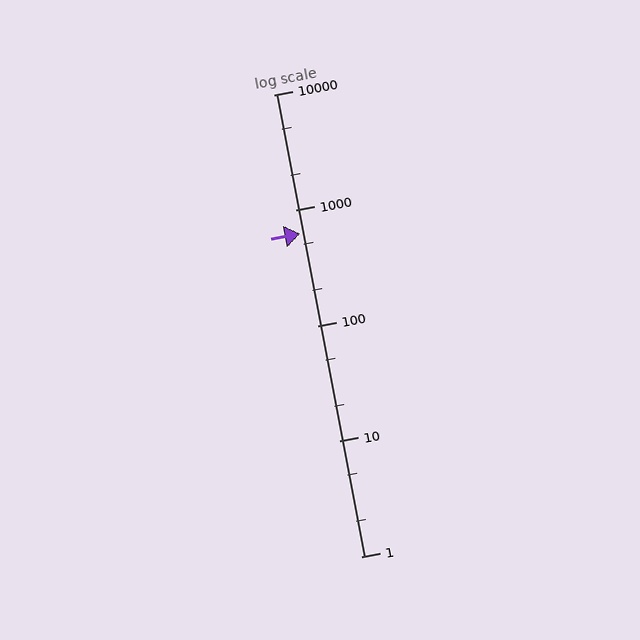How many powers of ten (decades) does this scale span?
The scale spans 4 decades, from 1 to 10000.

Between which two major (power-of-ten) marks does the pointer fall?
The pointer is between 100 and 1000.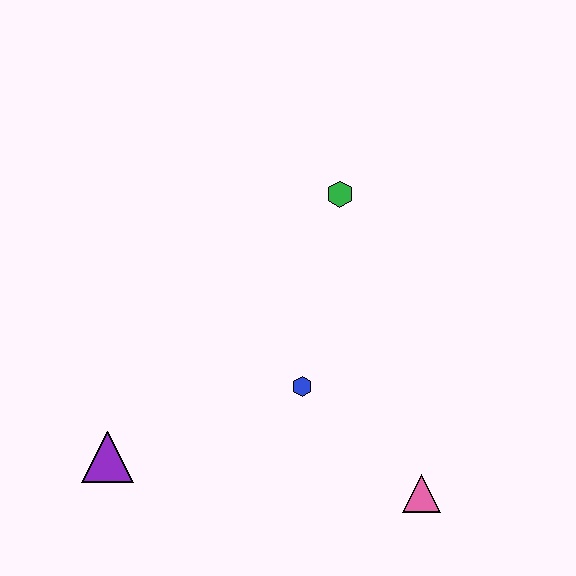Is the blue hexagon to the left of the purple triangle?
No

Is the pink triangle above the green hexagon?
No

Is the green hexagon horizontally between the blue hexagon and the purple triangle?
No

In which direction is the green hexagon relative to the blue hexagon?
The green hexagon is above the blue hexagon.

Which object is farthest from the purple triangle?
The green hexagon is farthest from the purple triangle.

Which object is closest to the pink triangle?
The blue hexagon is closest to the pink triangle.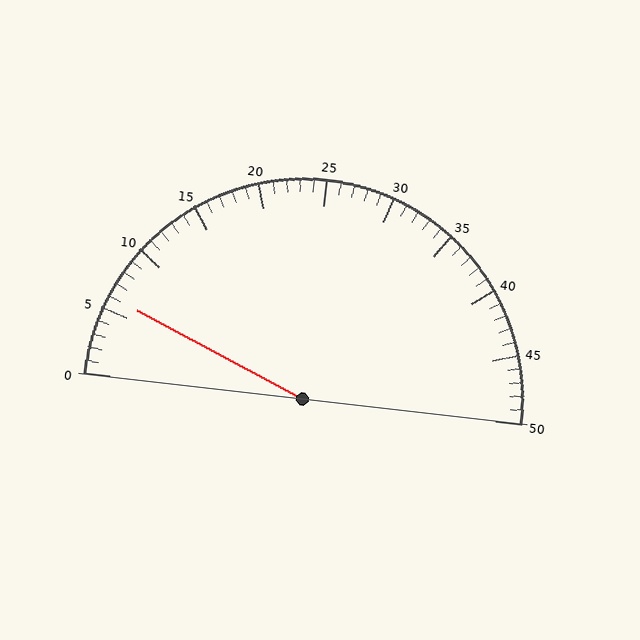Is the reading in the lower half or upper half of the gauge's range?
The reading is in the lower half of the range (0 to 50).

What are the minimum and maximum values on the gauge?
The gauge ranges from 0 to 50.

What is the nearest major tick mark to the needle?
The nearest major tick mark is 5.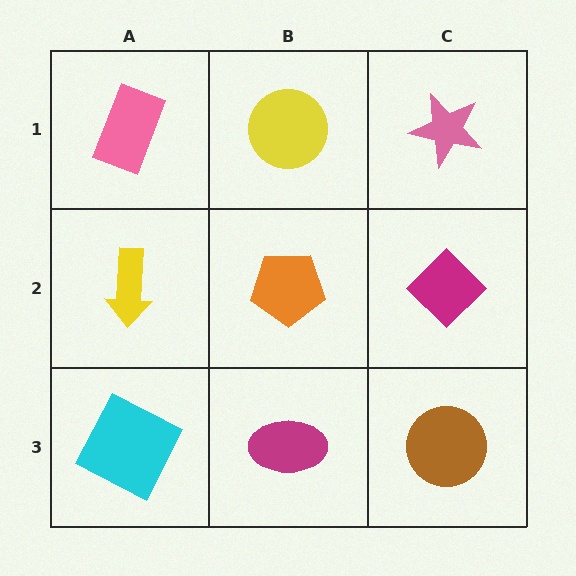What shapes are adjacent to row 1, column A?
A yellow arrow (row 2, column A), a yellow circle (row 1, column B).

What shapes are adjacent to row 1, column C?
A magenta diamond (row 2, column C), a yellow circle (row 1, column B).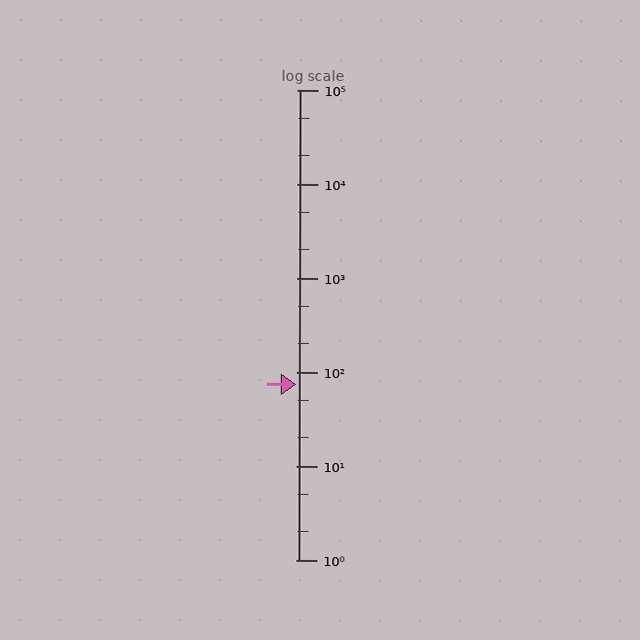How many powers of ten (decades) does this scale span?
The scale spans 5 decades, from 1 to 100000.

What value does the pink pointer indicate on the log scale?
The pointer indicates approximately 74.